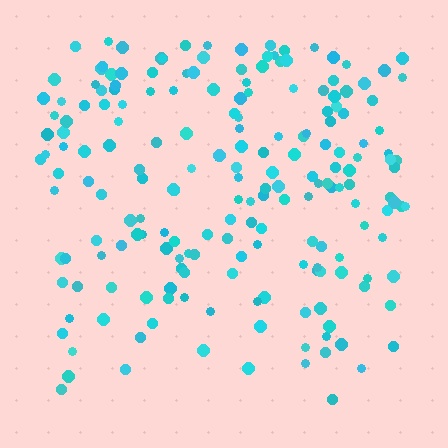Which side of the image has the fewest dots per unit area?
The bottom.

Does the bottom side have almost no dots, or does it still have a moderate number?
Still a moderate number, just noticeably fewer than the top.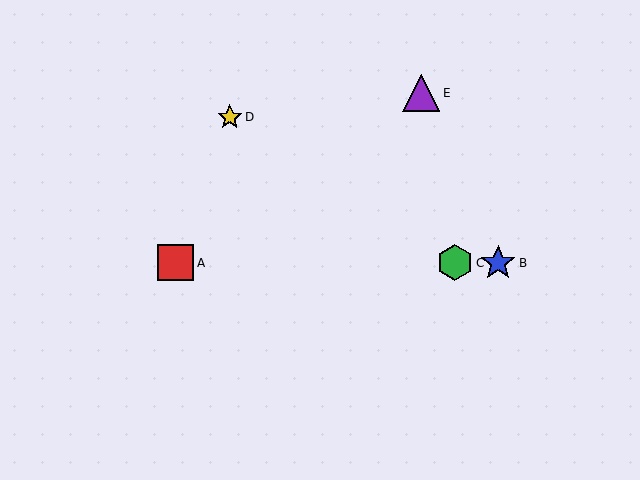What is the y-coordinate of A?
Object A is at y≈263.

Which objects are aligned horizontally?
Objects A, B, C are aligned horizontally.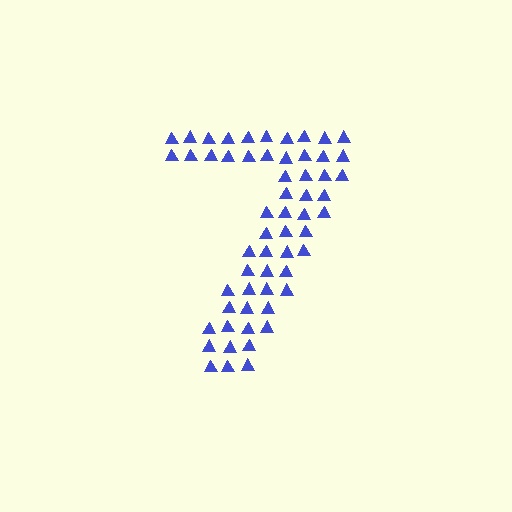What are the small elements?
The small elements are triangles.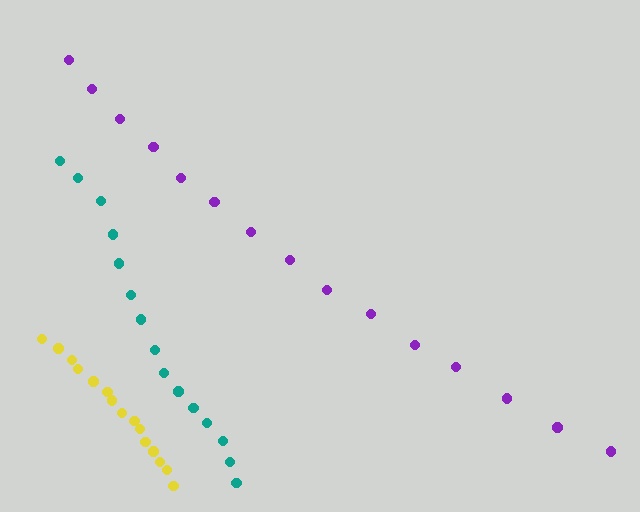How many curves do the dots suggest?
There are 3 distinct paths.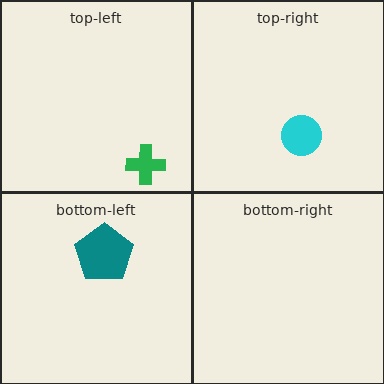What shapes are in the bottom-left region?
The teal pentagon.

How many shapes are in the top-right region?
1.